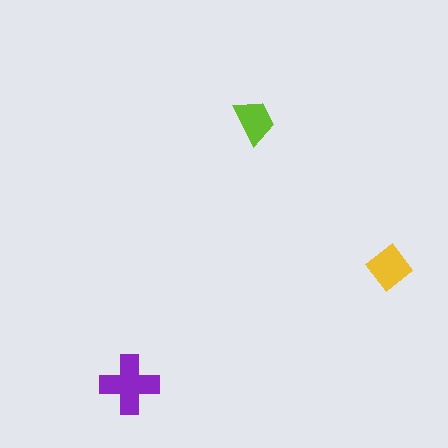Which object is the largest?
The purple cross.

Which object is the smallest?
The lime trapezoid.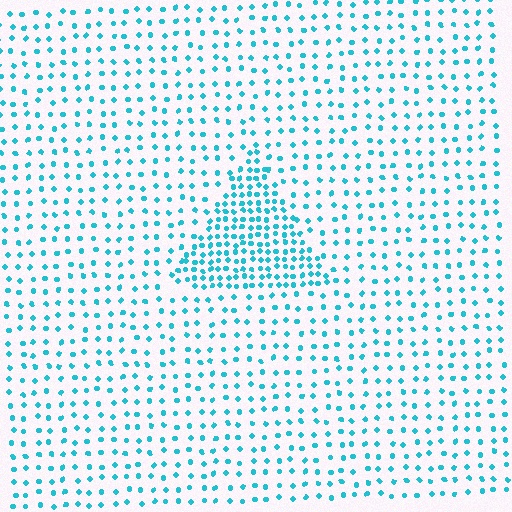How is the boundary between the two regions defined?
The boundary is defined by a change in element density (approximately 2.3x ratio). All elements are the same color, size, and shape.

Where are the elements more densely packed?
The elements are more densely packed inside the triangle boundary.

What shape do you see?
I see a triangle.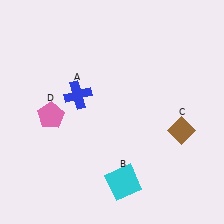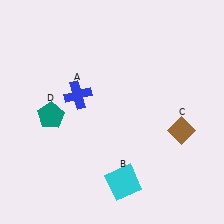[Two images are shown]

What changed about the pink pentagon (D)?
In Image 1, D is pink. In Image 2, it changed to teal.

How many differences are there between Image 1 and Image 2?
There is 1 difference between the two images.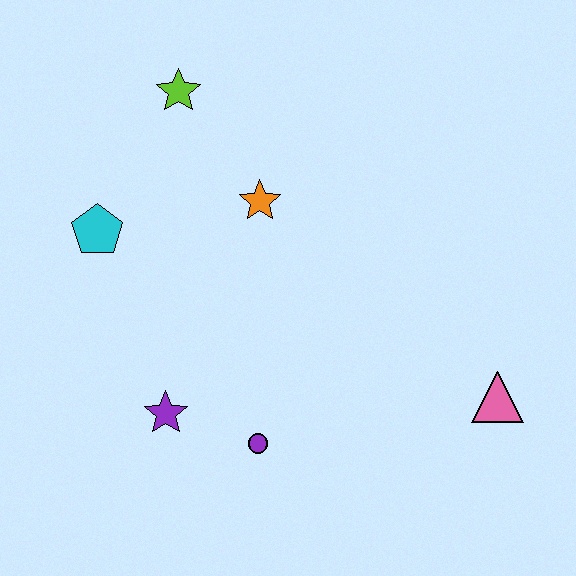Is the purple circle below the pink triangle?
Yes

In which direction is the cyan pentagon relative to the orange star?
The cyan pentagon is to the left of the orange star.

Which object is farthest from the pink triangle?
The lime star is farthest from the pink triangle.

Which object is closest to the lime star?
The orange star is closest to the lime star.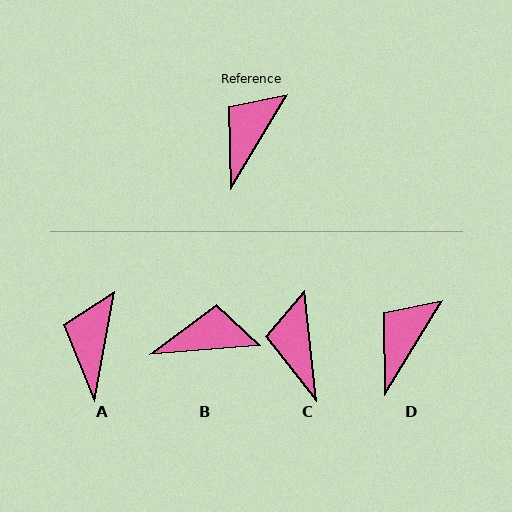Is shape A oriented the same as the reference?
No, it is off by about 21 degrees.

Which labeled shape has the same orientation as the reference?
D.